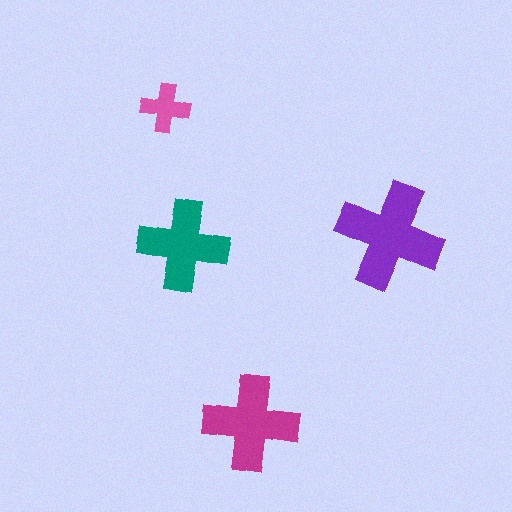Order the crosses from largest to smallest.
the purple one, the magenta one, the teal one, the pink one.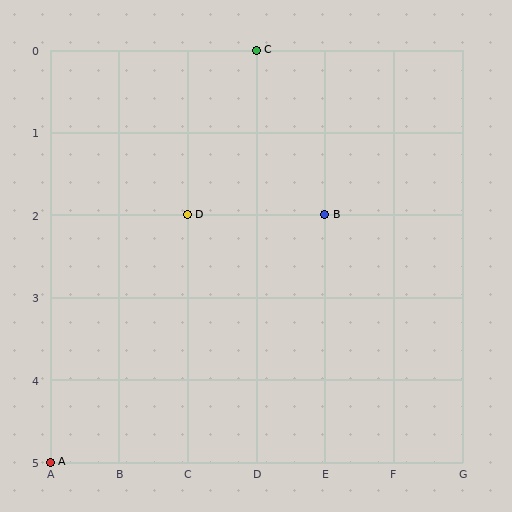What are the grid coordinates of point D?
Point D is at grid coordinates (C, 2).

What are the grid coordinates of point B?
Point B is at grid coordinates (E, 2).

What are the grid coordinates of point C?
Point C is at grid coordinates (D, 0).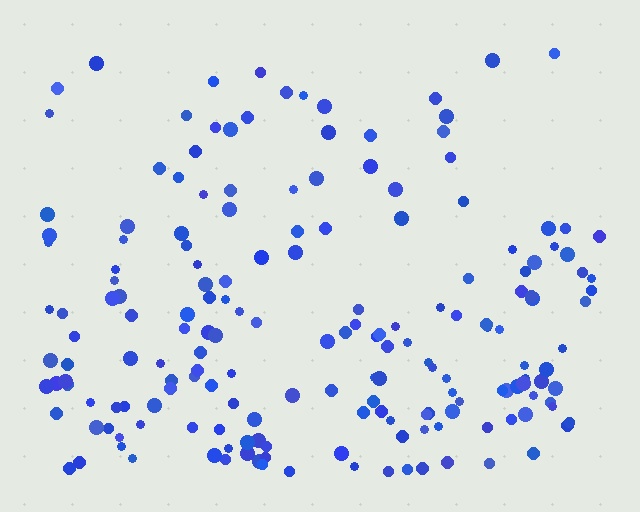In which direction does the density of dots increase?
From top to bottom, with the bottom side densest.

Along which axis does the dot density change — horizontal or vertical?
Vertical.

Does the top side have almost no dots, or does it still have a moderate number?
Still a moderate number, just noticeably fewer than the bottom.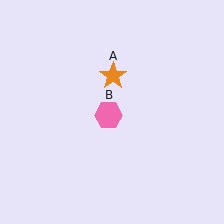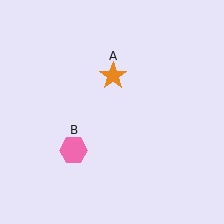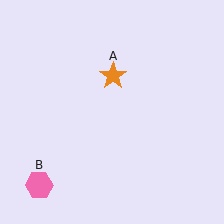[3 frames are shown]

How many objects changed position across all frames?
1 object changed position: pink hexagon (object B).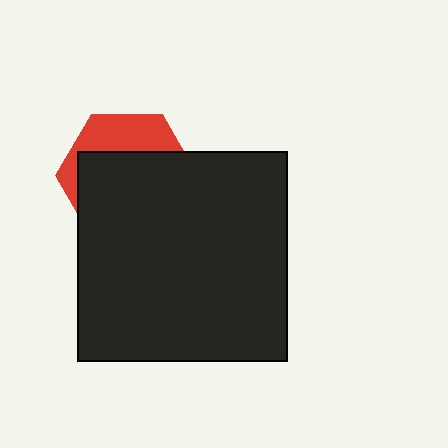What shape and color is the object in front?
The object in front is a black square.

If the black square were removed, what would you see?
You would see the complete red hexagon.